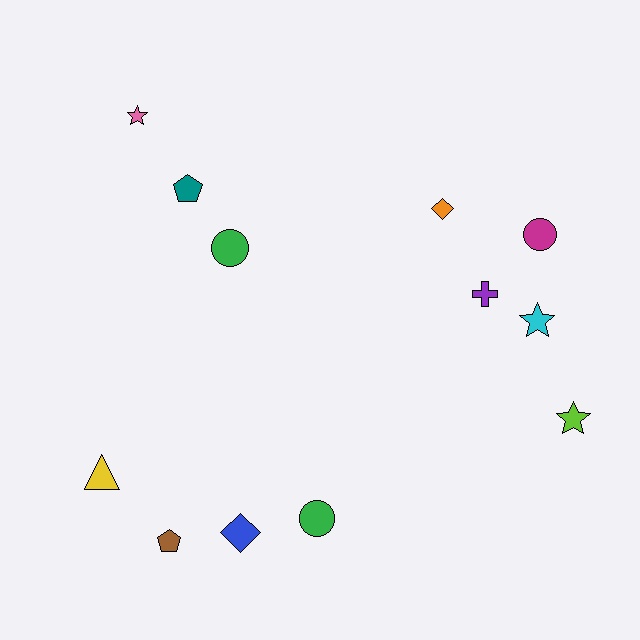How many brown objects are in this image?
There is 1 brown object.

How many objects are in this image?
There are 12 objects.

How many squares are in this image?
There are no squares.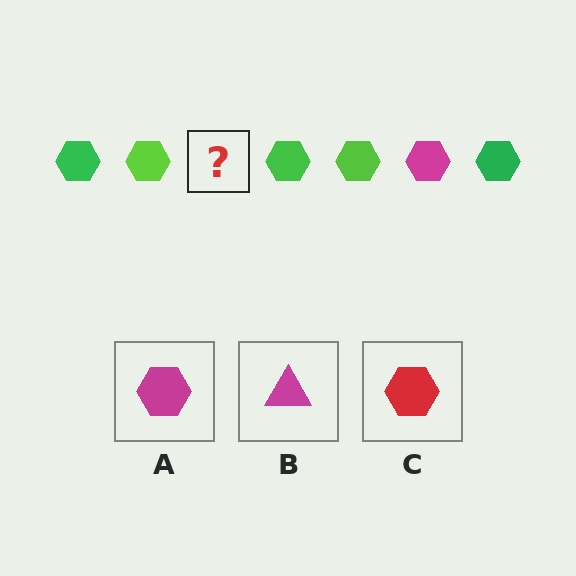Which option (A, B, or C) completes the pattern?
A.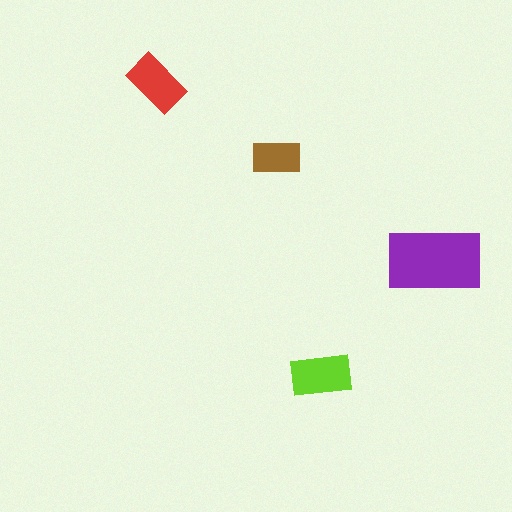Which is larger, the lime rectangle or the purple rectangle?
The purple one.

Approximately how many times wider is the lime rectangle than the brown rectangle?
About 1.5 times wider.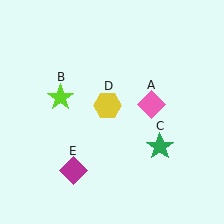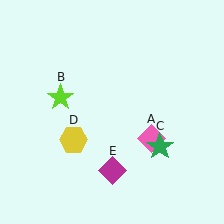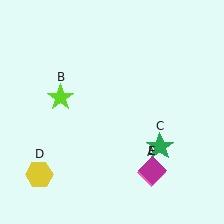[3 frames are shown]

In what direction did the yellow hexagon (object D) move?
The yellow hexagon (object D) moved down and to the left.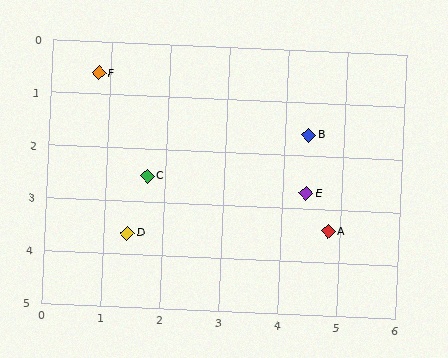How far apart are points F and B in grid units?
Points F and B are about 3.7 grid units apart.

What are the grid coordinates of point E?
Point E is at approximately (4.4, 2.7).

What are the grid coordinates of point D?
Point D is at approximately (1.4, 3.6).